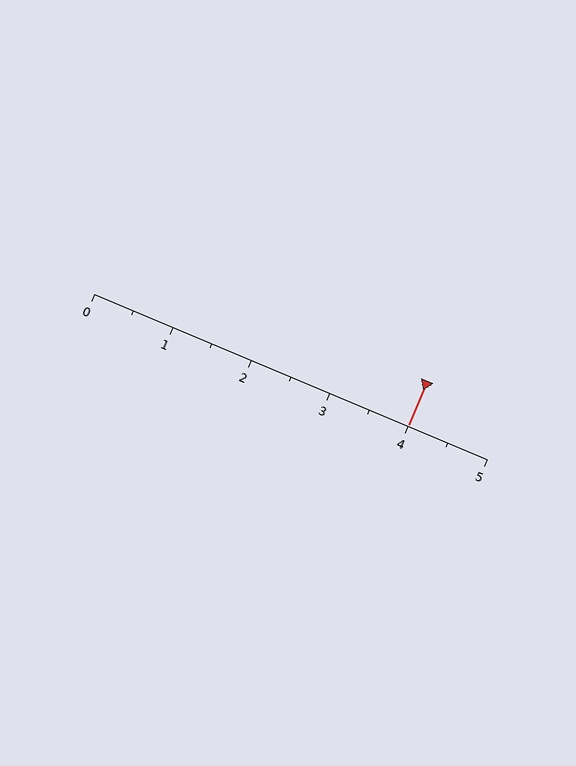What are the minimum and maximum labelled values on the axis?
The axis runs from 0 to 5.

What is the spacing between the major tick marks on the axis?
The major ticks are spaced 1 apart.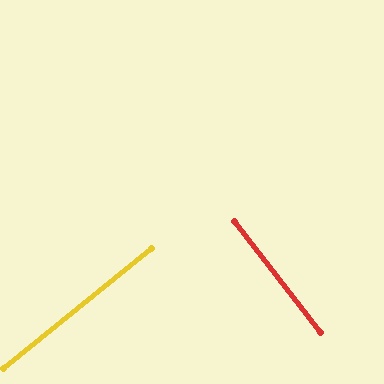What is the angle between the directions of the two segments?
Approximately 88 degrees.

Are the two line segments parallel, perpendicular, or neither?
Perpendicular — they meet at approximately 88°.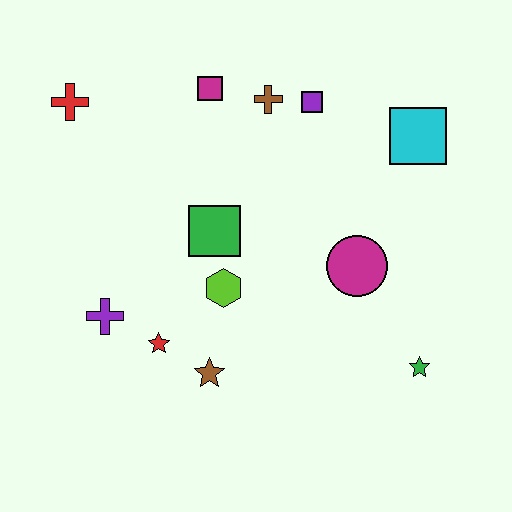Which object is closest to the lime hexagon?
The green square is closest to the lime hexagon.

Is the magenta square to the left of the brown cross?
Yes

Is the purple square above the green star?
Yes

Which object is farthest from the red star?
The cyan square is farthest from the red star.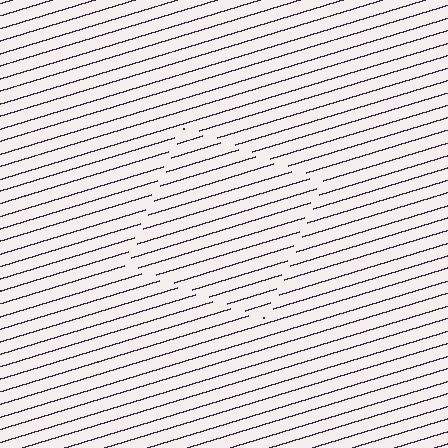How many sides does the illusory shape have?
4 sides — the line-ends trace a square.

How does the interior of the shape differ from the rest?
The interior of the shape contains the same grating, shifted by half a period — the contour is defined by the phase discontinuity where line-ends from the inner and outer gratings abut.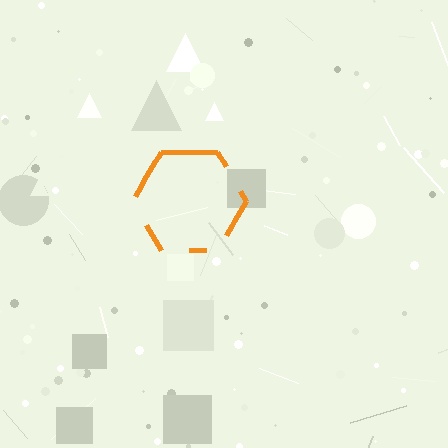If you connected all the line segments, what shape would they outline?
They would outline a hexagon.